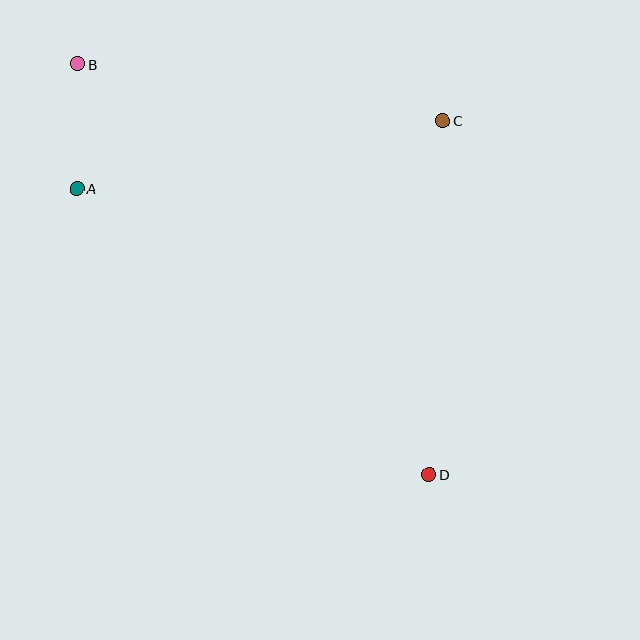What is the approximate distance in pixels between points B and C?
The distance between B and C is approximately 369 pixels.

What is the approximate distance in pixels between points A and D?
The distance between A and D is approximately 453 pixels.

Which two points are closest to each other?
Points A and B are closest to each other.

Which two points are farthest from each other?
Points B and D are farthest from each other.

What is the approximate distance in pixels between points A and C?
The distance between A and C is approximately 372 pixels.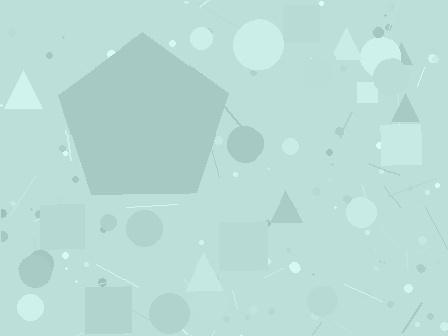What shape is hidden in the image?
A pentagon is hidden in the image.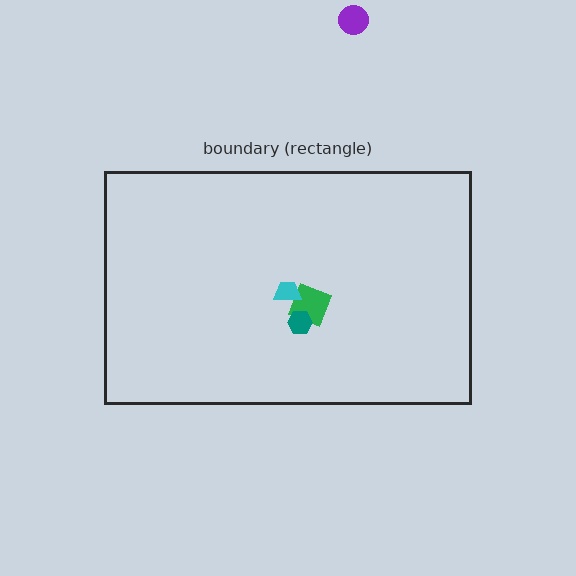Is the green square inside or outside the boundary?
Inside.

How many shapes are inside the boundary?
3 inside, 1 outside.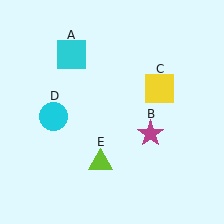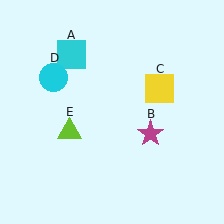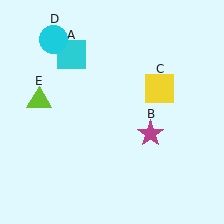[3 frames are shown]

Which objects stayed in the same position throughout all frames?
Cyan square (object A) and magenta star (object B) and yellow square (object C) remained stationary.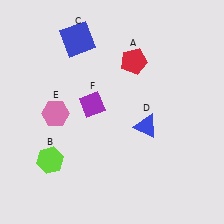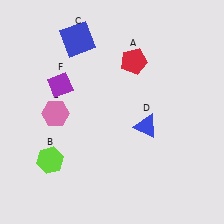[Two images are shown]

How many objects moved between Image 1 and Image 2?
1 object moved between the two images.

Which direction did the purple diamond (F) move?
The purple diamond (F) moved left.